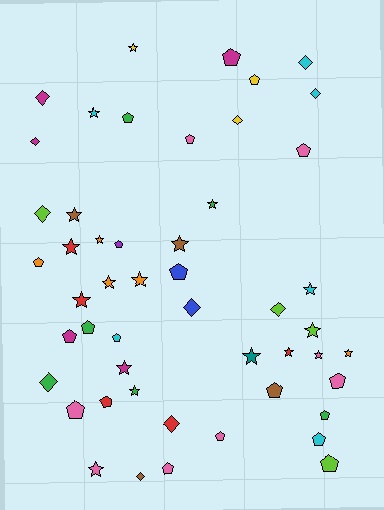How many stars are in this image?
There are 19 stars.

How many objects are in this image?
There are 50 objects.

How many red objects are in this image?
There are 5 red objects.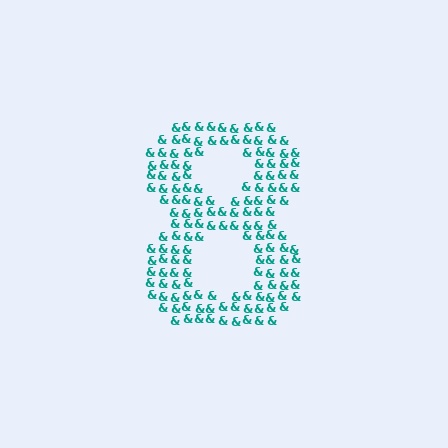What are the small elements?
The small elements are ampersands.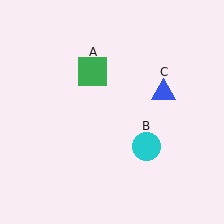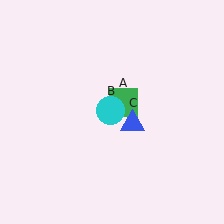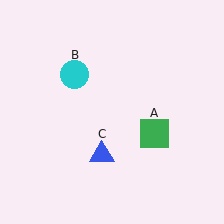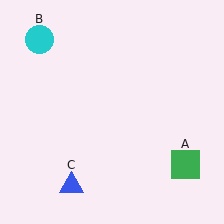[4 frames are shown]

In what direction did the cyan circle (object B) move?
The cyan circle (object B) moved up and to the left.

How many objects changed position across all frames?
3 objects changed position: green square (object A), cyan circle (object B), blue triangle (object C).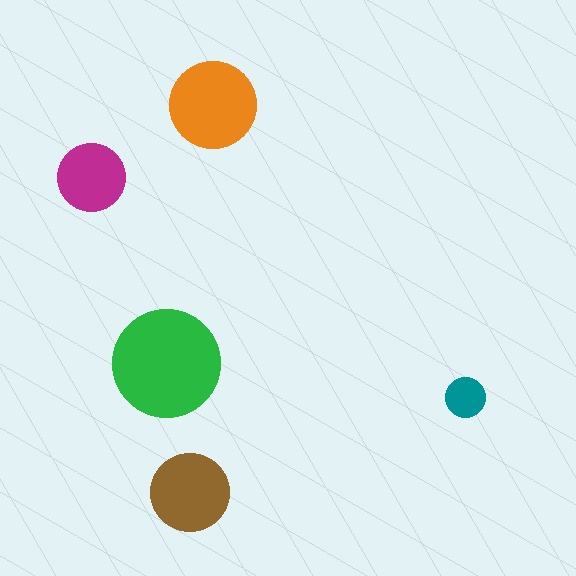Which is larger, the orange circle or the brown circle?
The orange one.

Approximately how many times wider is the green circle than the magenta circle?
About 1.5 times wider.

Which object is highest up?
The orange circle is topmost.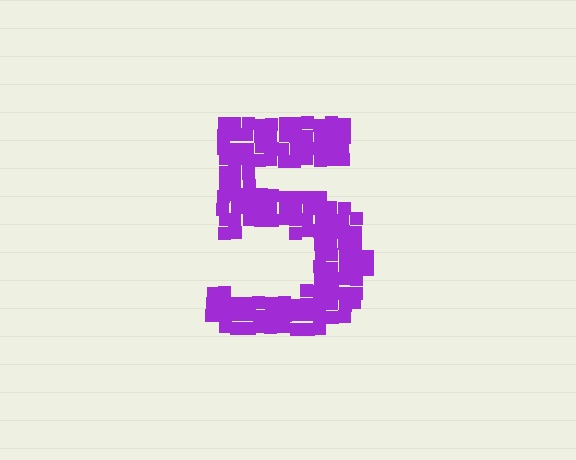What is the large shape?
The large shape is the digit 5.